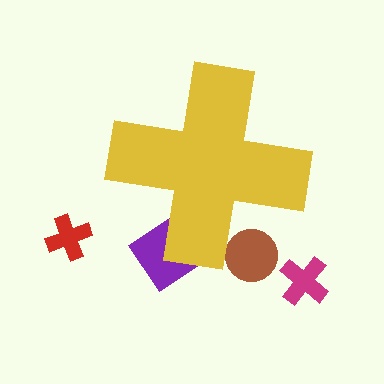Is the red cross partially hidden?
No, the red cross is fully visible.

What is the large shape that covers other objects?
A yellow cross.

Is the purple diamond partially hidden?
Yes, the purple diamond is partially hidden behind the yellow cross.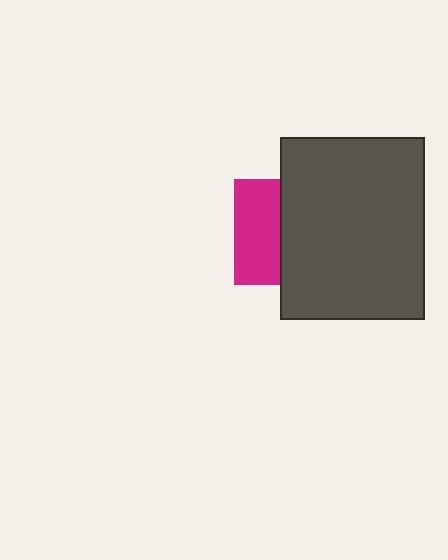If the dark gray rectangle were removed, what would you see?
You would see the complete magenta square.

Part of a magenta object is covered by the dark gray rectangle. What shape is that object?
It is a square.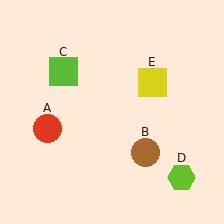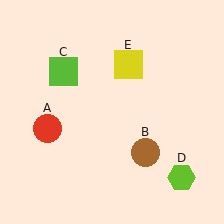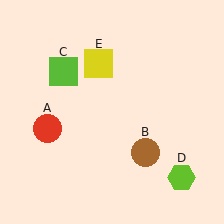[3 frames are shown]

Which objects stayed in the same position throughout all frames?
Red circle (object A) and brown circle (object B) and lime square (object C) and lime hexagon (object D) remained stationary.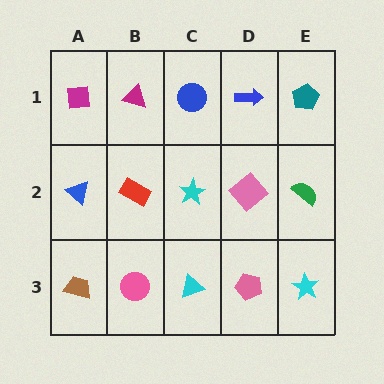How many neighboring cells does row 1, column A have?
2.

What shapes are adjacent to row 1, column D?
A pink diamond (row 2, column D), a blue circle (row 1, column C), a teal pentagon (row 1, column E).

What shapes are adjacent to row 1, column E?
A green semicircle (row 2, column E), a blue arrow (row 1, column D).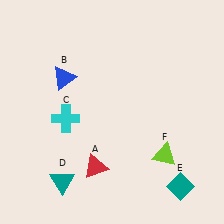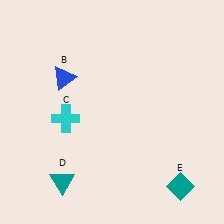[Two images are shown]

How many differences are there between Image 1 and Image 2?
There are 2 differences between the two images.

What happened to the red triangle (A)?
The red triangle (A) was removed in Image 2. It was in the bottom-left area of Image 1.